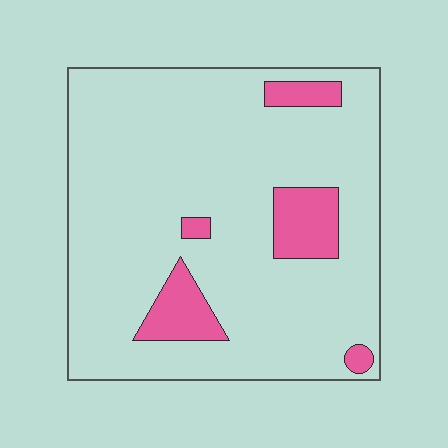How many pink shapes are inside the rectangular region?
5.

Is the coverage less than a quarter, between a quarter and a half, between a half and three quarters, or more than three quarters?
Less than a quarter.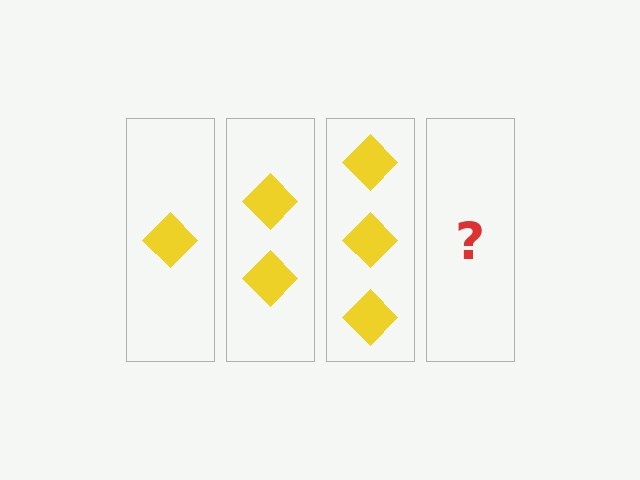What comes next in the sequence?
The next element should be 4 diamonds.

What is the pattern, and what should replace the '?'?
The pattern is that each step adds one more diamond. The '?' should be 4 diamonds.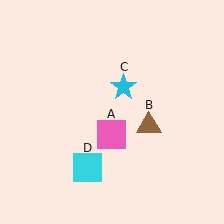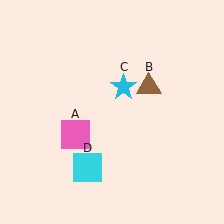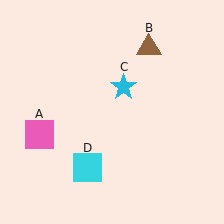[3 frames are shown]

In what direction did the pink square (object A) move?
The pink square (object A) moved left.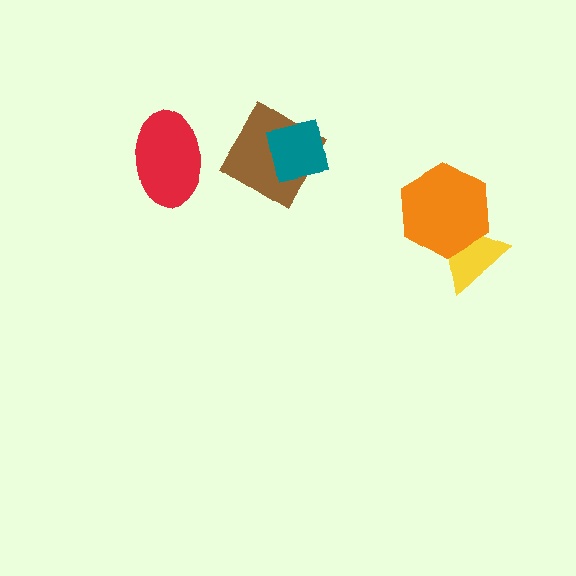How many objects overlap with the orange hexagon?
1 object overlaps with the orange hexagon.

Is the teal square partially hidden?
No, no other shape covers it.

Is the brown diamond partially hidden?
Yes, it is partially covered by another shape.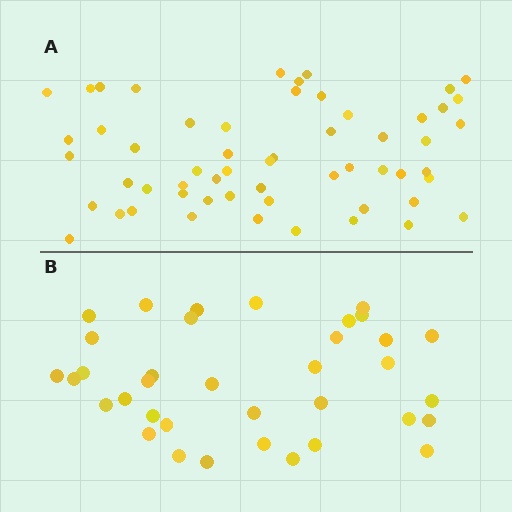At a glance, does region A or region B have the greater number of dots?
Region A (the top region) has more dots.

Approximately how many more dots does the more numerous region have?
Region A has approximately 20 more dots than region B.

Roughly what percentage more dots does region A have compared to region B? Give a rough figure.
About 60% more.